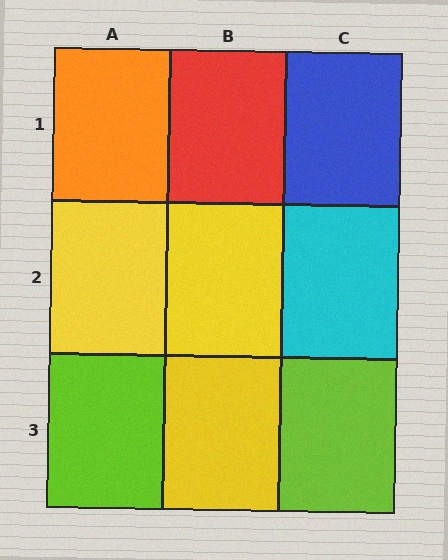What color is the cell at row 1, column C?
Blue.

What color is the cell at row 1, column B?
Red.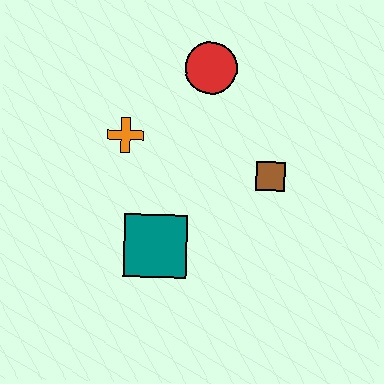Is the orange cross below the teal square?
No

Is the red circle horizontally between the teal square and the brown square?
Yes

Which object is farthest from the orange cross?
The brown square is farthest from the orange cross.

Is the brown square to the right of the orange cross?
Yes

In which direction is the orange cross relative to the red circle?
The orange cross is to the left of the red circle.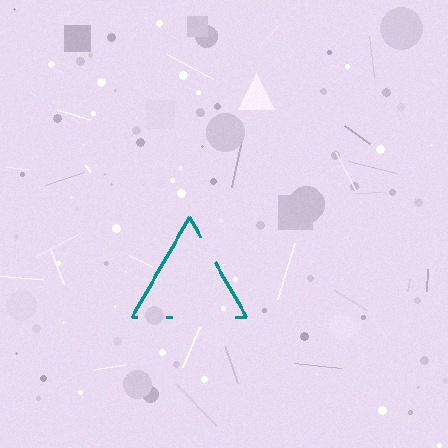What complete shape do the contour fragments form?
The contour fragments form a triangle.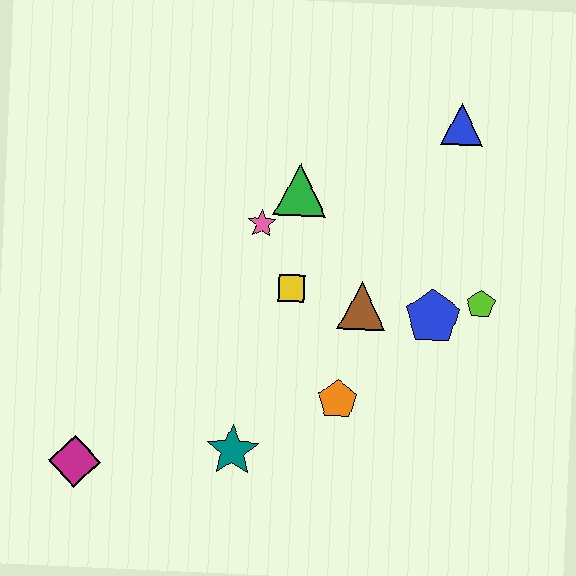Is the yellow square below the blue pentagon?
No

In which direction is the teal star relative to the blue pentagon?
The teal star is to the left of the blue pentagon.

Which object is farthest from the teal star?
The blue triangle is farthest from the teal star.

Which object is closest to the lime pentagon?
The blue pentagon is closest to the lime pentagon.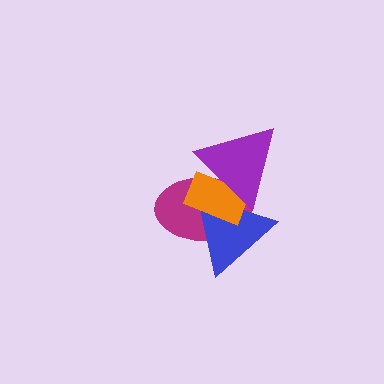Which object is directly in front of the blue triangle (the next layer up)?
The orange rectangle is directly in front of the blue triangle.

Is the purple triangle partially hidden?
No, no other shape covers it.